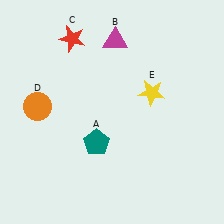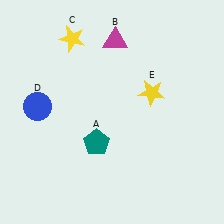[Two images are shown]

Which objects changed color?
C changed from red to yellow. D changed from orange to blue.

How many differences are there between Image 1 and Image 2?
There are 2 differences between the two images.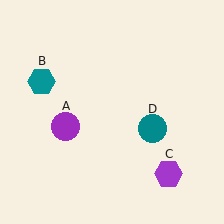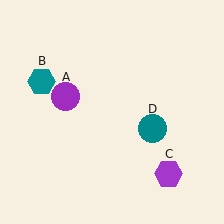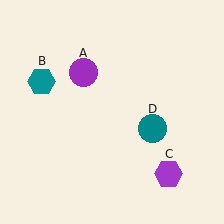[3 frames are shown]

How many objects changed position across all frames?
1 object changed position: purple circle (object A).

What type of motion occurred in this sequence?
The purple circle (object A) rotated clockwise around the center of the scene.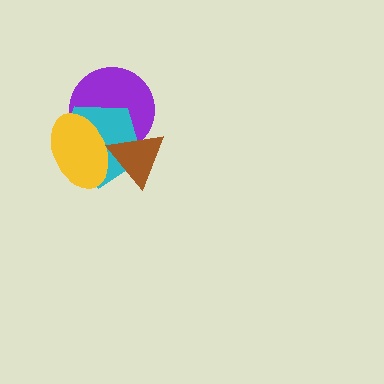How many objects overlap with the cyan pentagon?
3 objects overlap with the cyan pentagon.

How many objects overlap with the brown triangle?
3 objects overlap with the brown triangle.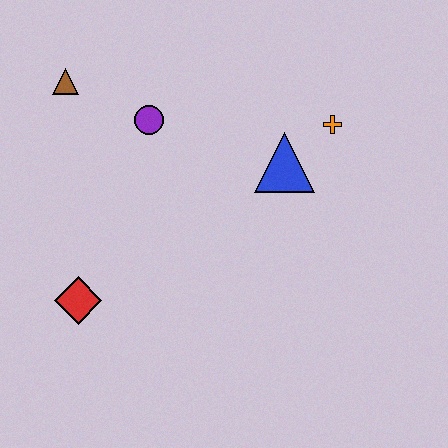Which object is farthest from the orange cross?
The red diamond is farthest from the orange cross.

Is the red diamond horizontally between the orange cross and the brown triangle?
Yes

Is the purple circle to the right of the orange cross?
No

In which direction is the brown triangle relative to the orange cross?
The brown triangle is to the left of the orange cross.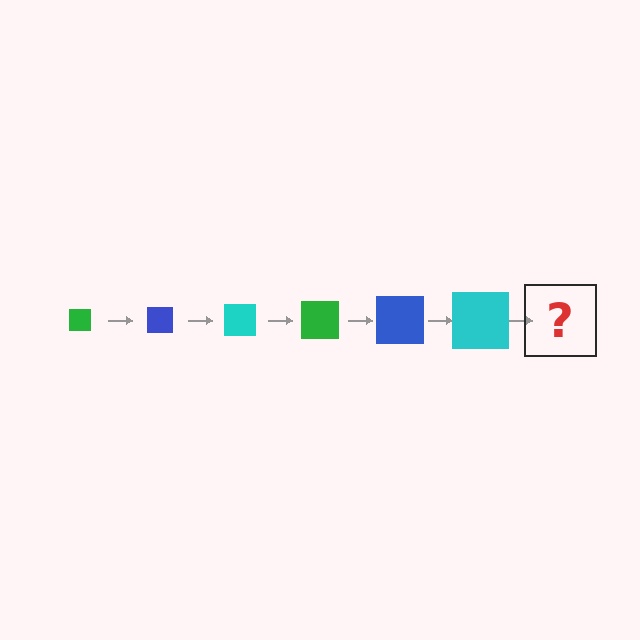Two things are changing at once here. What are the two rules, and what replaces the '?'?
The two rules are that the square grows larger each step and the color cycles through green, blue, and cyan. The '?' should be a green square, larger than the previous one.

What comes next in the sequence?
The next element should be a green square, larger than the previous one.